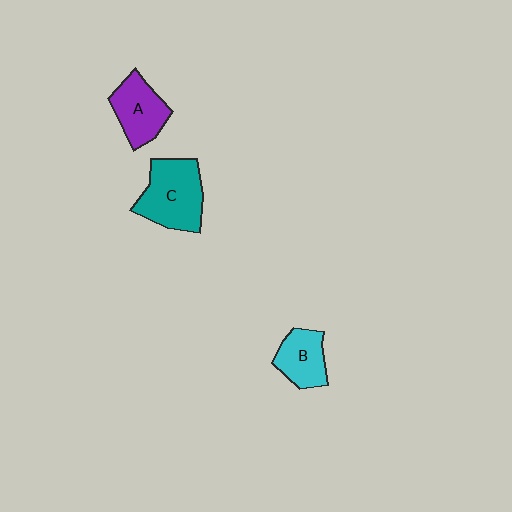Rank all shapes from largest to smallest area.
From largest to smallest: C (teal), A (purple), B (cyan).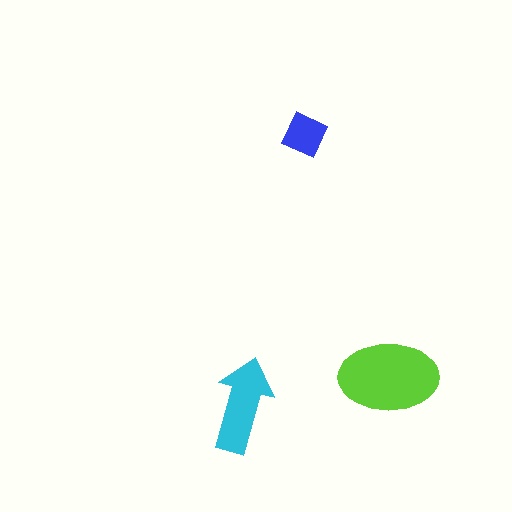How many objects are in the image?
There are 3 objects in the image.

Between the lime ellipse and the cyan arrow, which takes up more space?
The lime ellipse.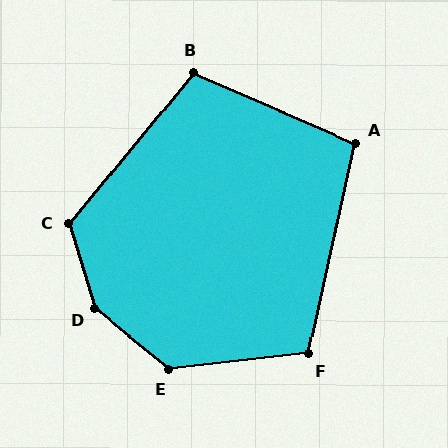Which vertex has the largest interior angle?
D, at approximately 145 degrees.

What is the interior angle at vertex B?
Approximately 106 degrees (obtuse).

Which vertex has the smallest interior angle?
A, at approximately 101 degrees.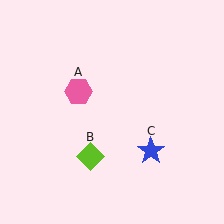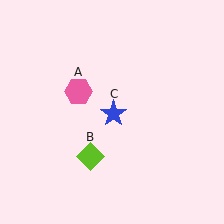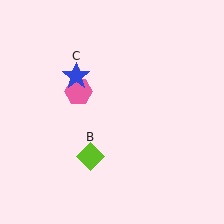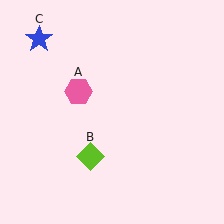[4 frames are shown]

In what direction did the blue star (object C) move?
The blue star (object C) moved up and to the left.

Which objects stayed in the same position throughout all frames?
Pink hexagon (object A) and lime diamond (object B) remained stationary.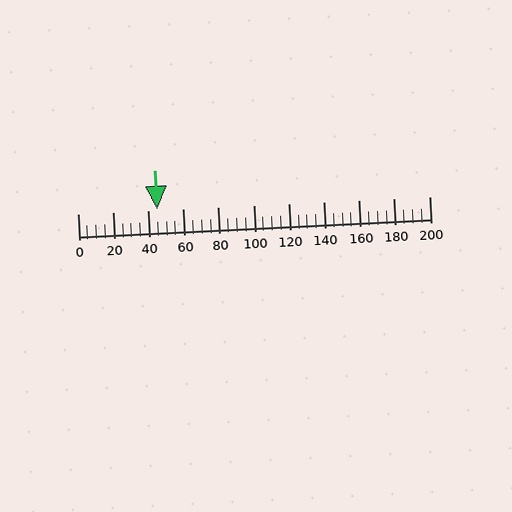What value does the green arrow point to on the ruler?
The green arrow points to approximately 45.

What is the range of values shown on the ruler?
The ruler shows values from 0 to 200.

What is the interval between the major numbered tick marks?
The major tick marks are spaced 20 units apart.